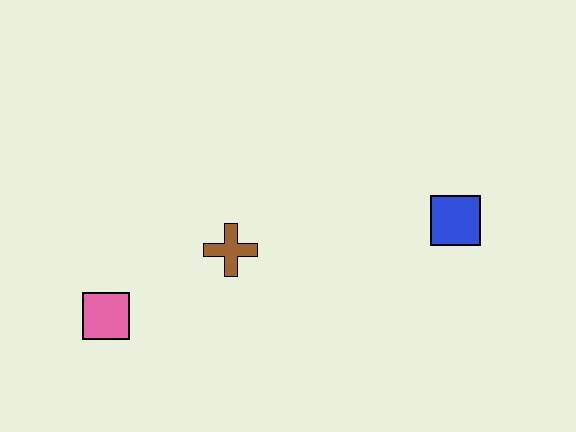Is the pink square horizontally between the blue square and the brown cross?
No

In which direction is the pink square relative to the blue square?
The pink square is to the left of the blue square.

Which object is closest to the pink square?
The brown cross is closest to the pink square.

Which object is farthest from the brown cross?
The blue square is farthest from the brown cross.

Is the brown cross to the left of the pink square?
No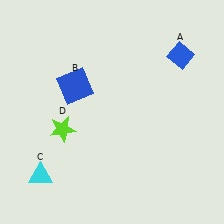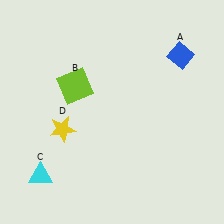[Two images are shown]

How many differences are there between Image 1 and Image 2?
There are 2 differences between the two images.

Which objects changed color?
B changed from blue to lime. D changed from lime to yellow.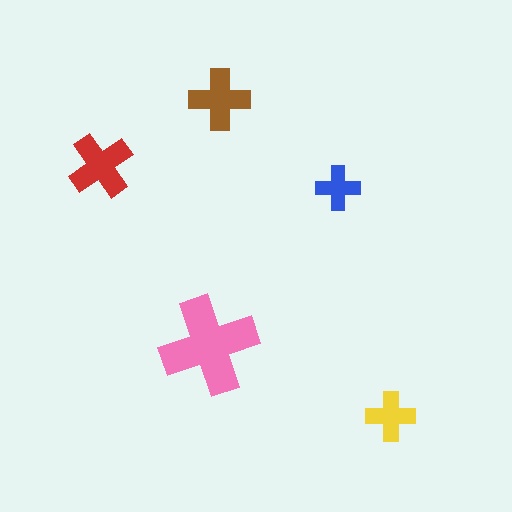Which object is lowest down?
The yellow cross is bottommost.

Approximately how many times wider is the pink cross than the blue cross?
About 2 times wider.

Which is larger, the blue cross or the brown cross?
The brown one.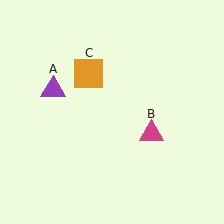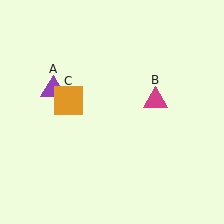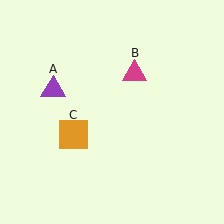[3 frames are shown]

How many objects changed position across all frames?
2 objects changed position: magenta triangle (object B), orange square (object C).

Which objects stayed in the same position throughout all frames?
Purple triangle (object A) remained stationary.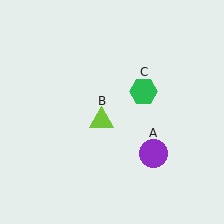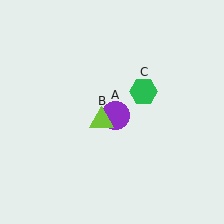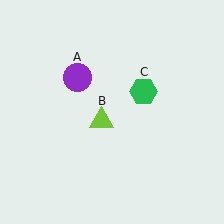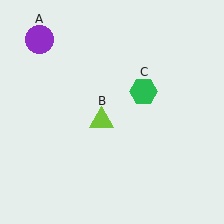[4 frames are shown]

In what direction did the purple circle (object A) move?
The purple circle (object A) moved up and to the left.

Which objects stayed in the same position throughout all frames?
Lime triangle (object B) and green hexagon (object C) remained stationary.